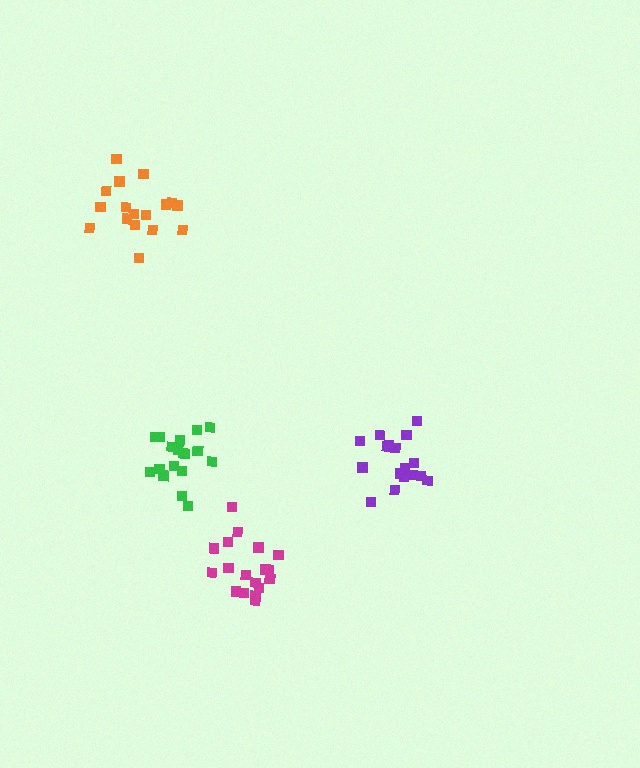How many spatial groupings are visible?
There are 4 spatial groupings.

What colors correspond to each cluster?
The clusters are colored: magenta, purple, green, orange.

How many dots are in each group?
Group 1: 19 dots, Group 2: 17 dots, Group 3: 18 dots, Group 4: 17 dots (71 total).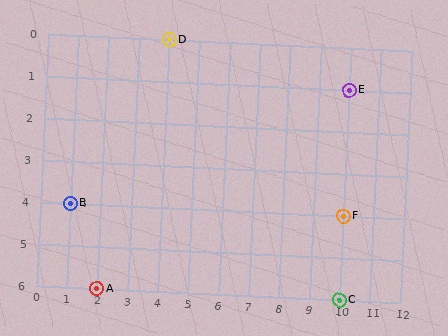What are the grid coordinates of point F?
Point F is at grid coordinates (10, 4).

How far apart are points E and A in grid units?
Points E and A are 8 columns and 5 rows apart (about 9.4 grid units diagonally).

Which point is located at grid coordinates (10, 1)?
Point E is at (10, 1).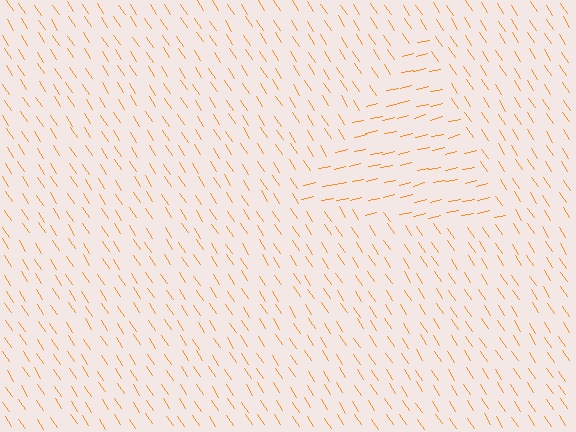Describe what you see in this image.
The image is filled with small orange line segments. A triangle region in the image has lines oriented differently from the surrounding lines, creating a visible texture boundary.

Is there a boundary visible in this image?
Yes, there is a texture boundary formed by a change in line orientation.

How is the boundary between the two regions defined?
The boundary is defined purely by a change in line orientation (approximately 69 degrees difference). All lines are the same color and thickness.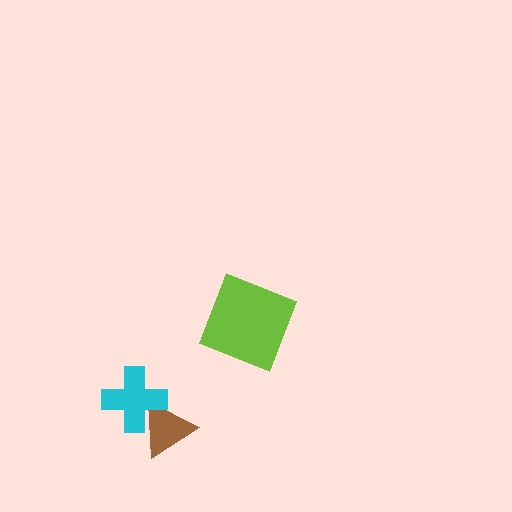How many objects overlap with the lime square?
0 objects overlap with the lime square.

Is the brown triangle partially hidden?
Yes, it is partially covered by another shape.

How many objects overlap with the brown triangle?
1 object overlaps with the brown triangle.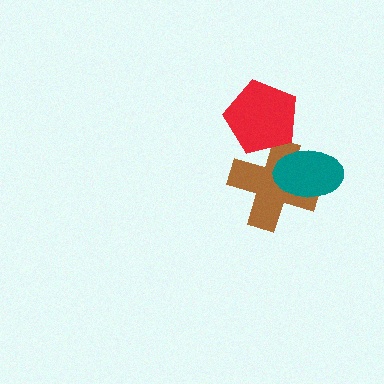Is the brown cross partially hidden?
Yes, it is partially covered by another shape.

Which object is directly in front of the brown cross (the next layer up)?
The teal ellipse is directly in front of the brown cross.